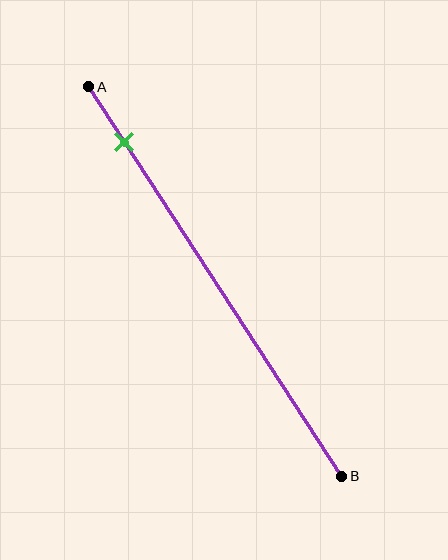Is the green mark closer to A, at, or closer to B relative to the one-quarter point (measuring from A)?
The green mark is closer to point A than the one-quarter point of segment AB.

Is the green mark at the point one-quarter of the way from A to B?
No, the mark is at about 15% from A, not at the 25% one-quarter point.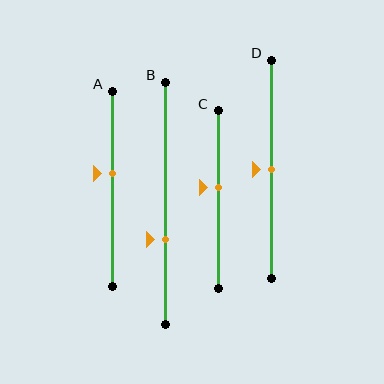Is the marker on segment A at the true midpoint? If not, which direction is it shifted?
No, the marker on segment A is shifted upward by about 8% of the segment length.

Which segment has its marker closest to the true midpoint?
Segment D has its marker closest to the true midpoint.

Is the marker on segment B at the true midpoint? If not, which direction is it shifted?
No, the marker on segment B is shifted downward by about 15% of the segment length.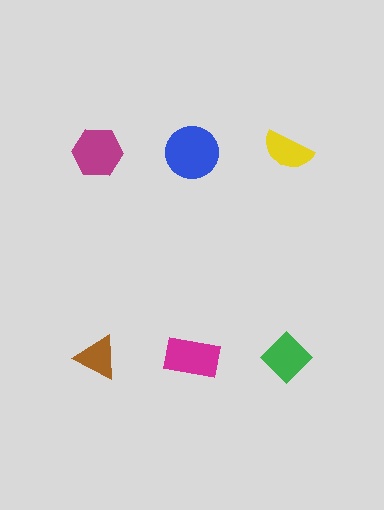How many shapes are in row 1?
3 shapes.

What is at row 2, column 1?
A brown triangle.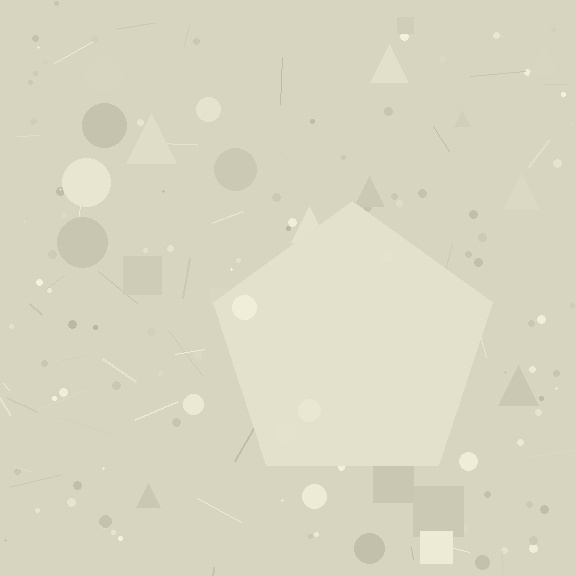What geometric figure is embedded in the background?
A pentagon is embedded in the background.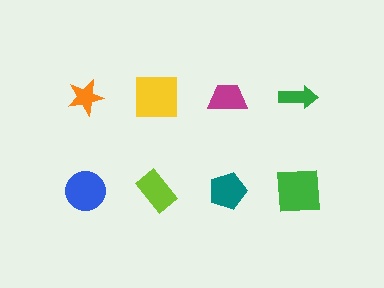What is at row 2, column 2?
A lime rectangle.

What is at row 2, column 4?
A green square.